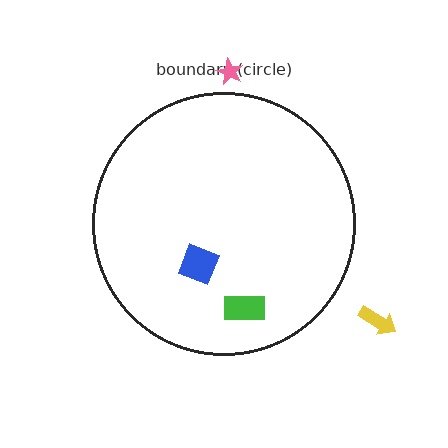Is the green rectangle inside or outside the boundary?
Inside.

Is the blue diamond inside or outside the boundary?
Inside.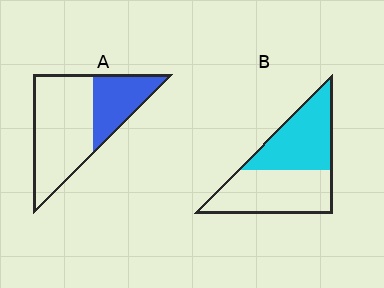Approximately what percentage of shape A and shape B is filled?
A is approximately 35% and B is approximately 45%.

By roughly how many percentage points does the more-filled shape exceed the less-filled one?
By roughly 15 percentage points (B over A).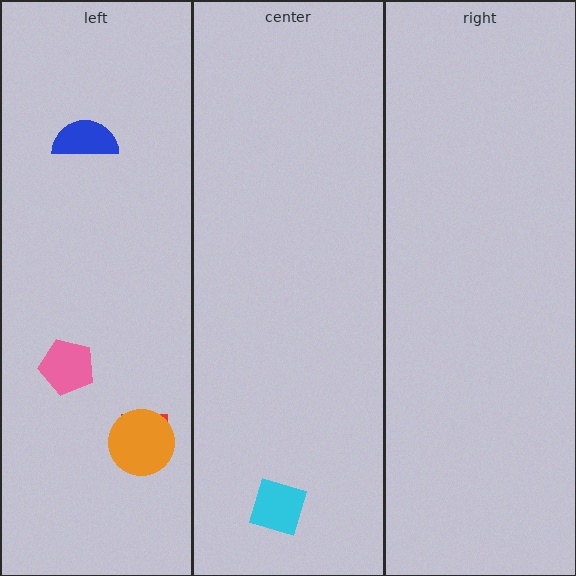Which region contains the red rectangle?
The left region.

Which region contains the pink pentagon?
The left region.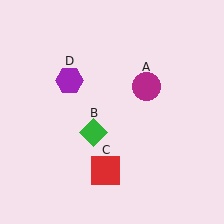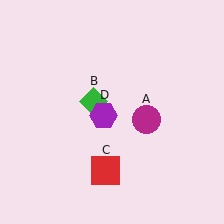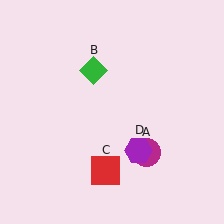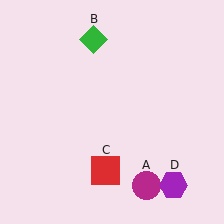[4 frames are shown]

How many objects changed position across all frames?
3 objects changed position: magenta circle (object A), green diamond (object B), purple hexagon (object D).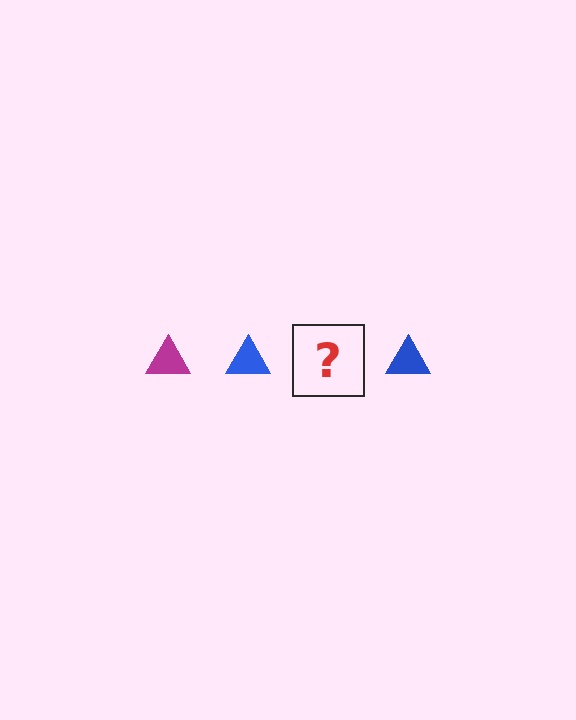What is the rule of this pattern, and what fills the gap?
The rule is that the pattern cycles through magenta, blue triangles. The gap should be filled with a magenta triangle.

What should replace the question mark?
The question mark should be replaced with a magenta triangle.